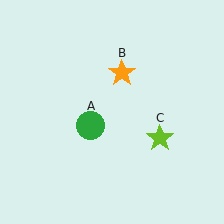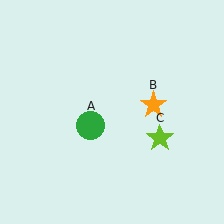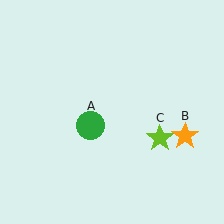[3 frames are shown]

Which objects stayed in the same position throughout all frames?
Green circle (object A) and lime star (object C) remained stationary.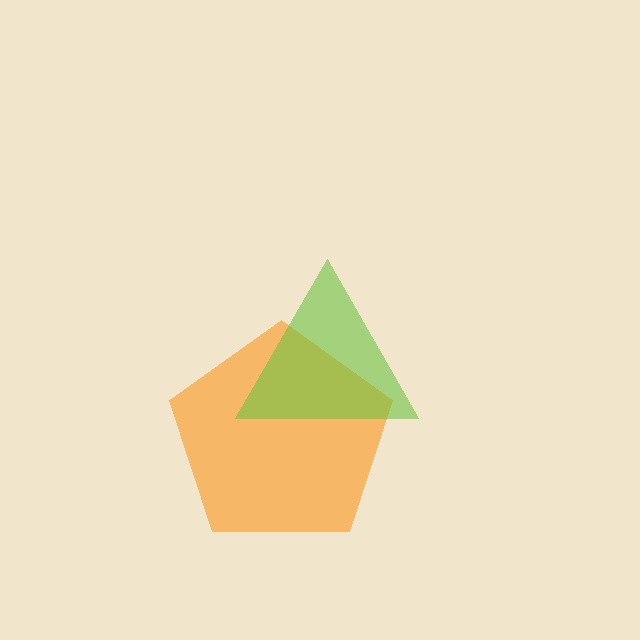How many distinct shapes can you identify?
There are 2 distinct shapes: an orange pentagon, a lime triangle.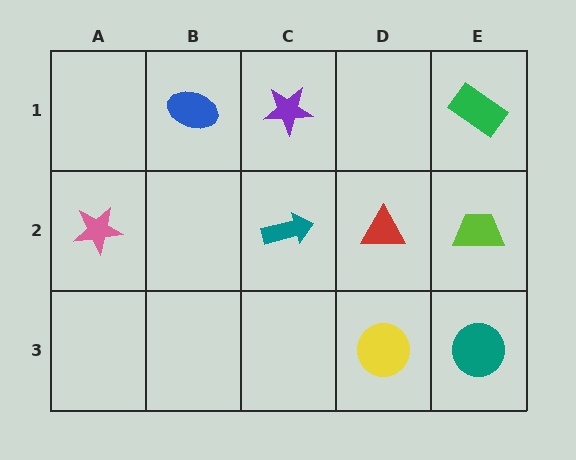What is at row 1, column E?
A green rectangle.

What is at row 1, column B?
A blue ellipse.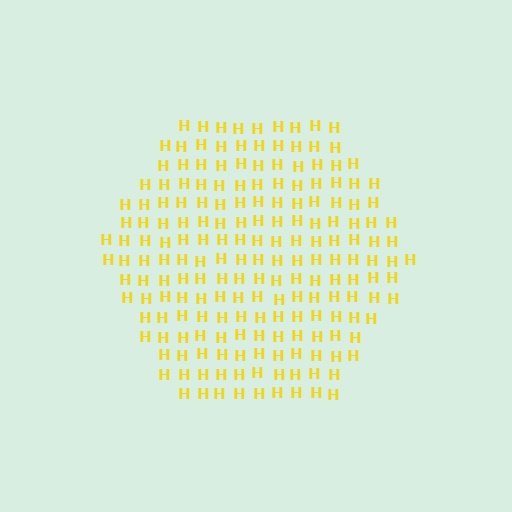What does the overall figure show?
The overall figure shows a hexagon.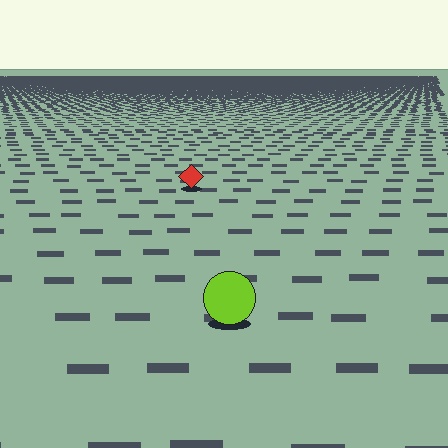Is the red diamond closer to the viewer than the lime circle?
No. The lime circle is closer — you can tell from the texture gradient: the ground texture is coarser near it.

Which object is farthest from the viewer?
The red diamond is farthest from the viewer. It appears smaller and the ground texture around it is denser.